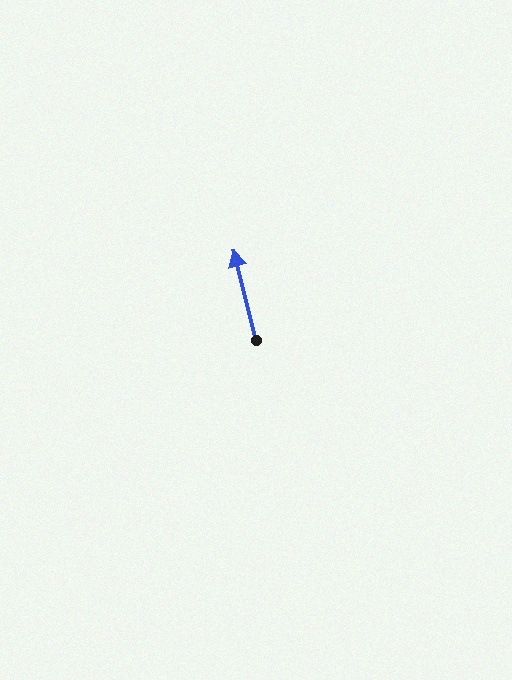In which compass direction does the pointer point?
North.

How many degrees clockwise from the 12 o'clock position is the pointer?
Approximately 346 degrees.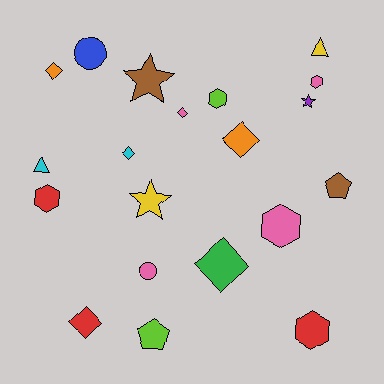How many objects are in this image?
There are 20 objects.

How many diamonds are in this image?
There are 6 diamonds.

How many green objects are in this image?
There is 1 green object.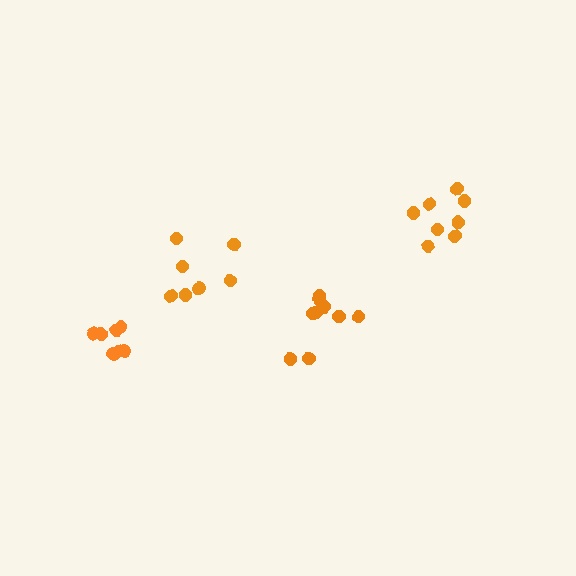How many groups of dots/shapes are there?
There are 4 groups.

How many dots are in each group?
Group 1: 10 dots, Group 2: 7 dots, Group 3: 7 dots, Group 4: 8 dots (32 total).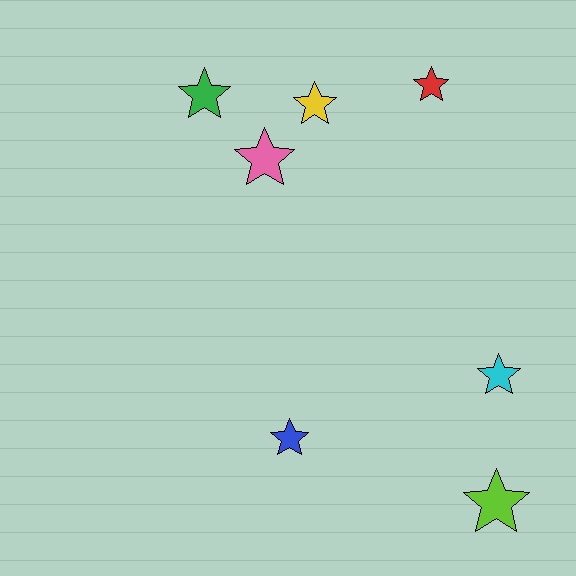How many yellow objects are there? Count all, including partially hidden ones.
There is 1 yellow object.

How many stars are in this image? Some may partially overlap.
There are 7 stars.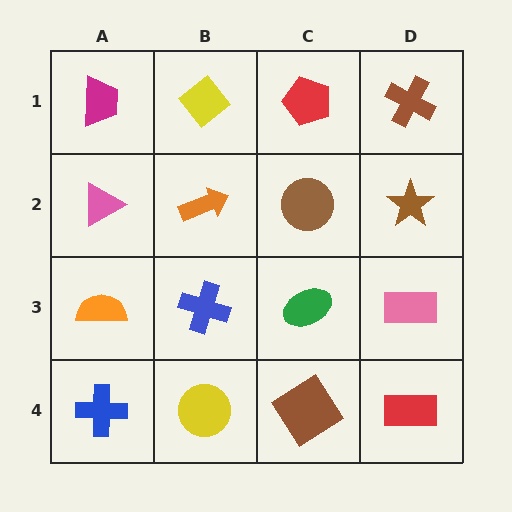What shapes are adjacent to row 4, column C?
A green ellipse (row 3, column C), a yellow circle (row 4, column B), a red rectangle (row 4, column D).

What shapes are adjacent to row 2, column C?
A red pentagon (row 1, column C), a green ellipse (row 3, column C), an orange arrow (row 2, column B), a brown star (row 2, column D).